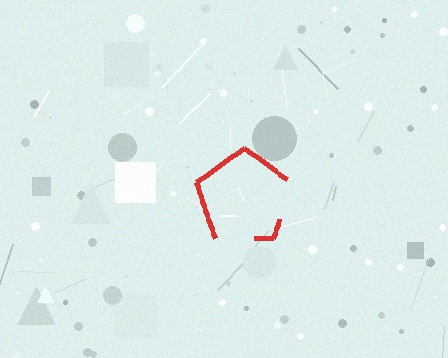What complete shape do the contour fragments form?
The contour fragments form a pentagon.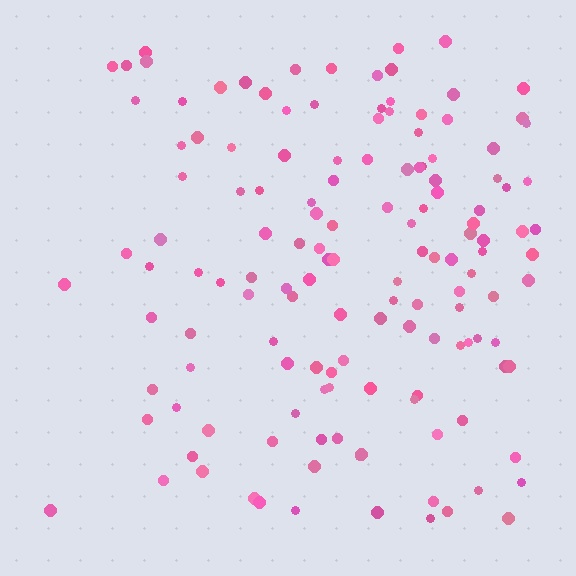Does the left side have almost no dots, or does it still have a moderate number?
Still a moderate number, just noticeably fewer than the right.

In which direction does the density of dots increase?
From left to right, with the right side densest.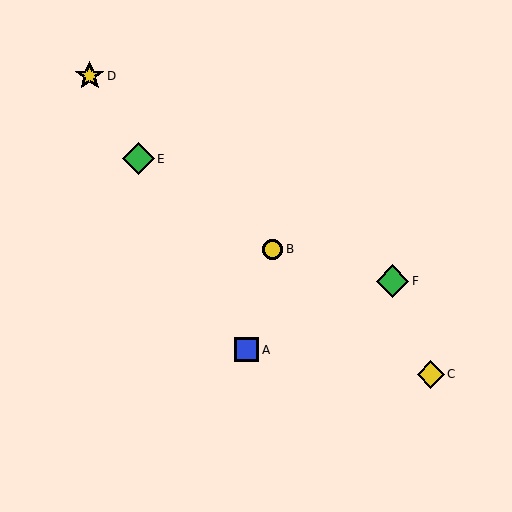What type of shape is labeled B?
Shape B is a yellow circle.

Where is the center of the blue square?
The center of the blue square is at (247, 350).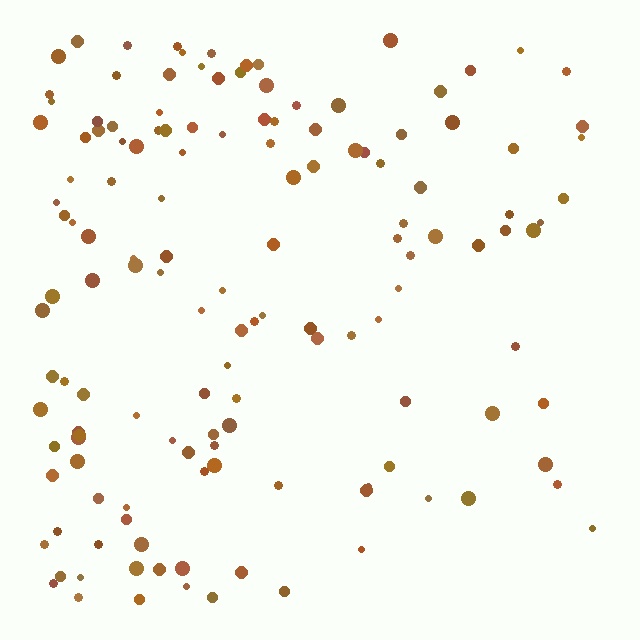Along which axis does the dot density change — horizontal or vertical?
Horizontal.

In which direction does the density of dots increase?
From right to left, with the left side densest.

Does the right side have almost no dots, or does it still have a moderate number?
Still a moderate number, just noticeably fewer than the left.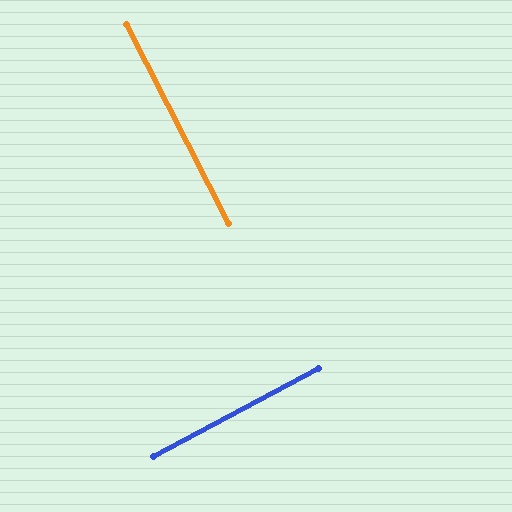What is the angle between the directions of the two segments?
Approximately 89 degrees.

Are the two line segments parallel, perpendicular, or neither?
Perpendicular — they meet at approximately 89°.